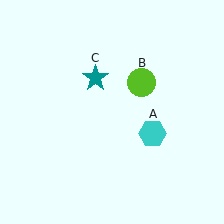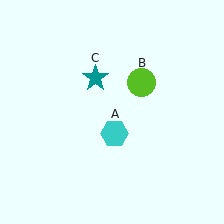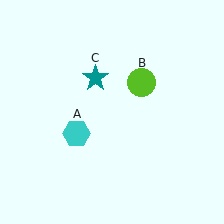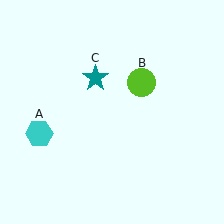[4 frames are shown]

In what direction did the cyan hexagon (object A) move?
The cyan hexagon (object A) moved left.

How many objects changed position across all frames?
1 object changed position: cyan hexagon (object A).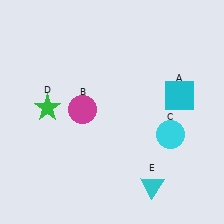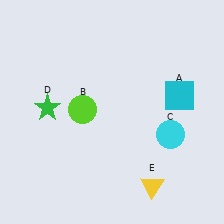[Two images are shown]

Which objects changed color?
B changed from magenta to lime. E changed from cyan to yellow.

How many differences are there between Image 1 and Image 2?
There are 2 differences between the two images.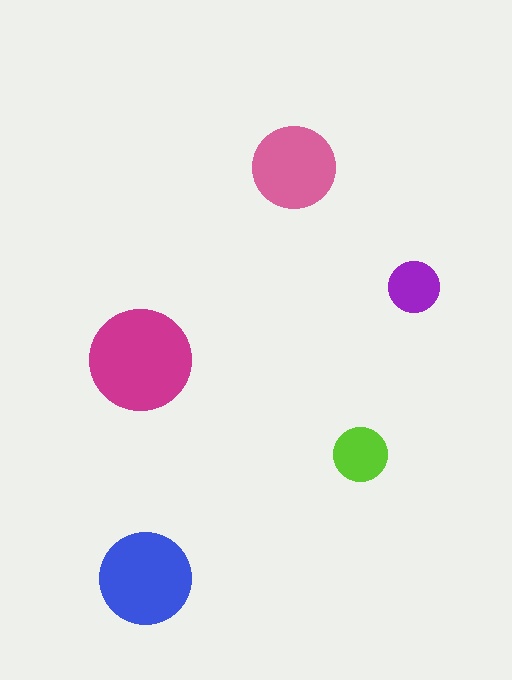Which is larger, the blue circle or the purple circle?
The blue one.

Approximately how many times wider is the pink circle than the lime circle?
About 1.5 times wider.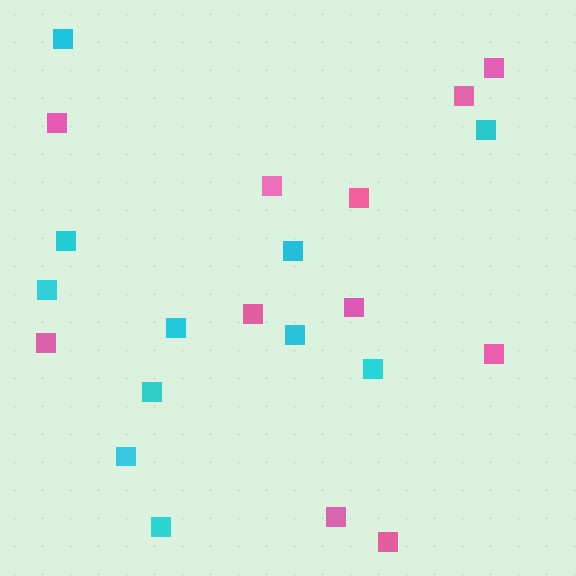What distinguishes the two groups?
There are 2 groups: one group of pink squares (11) and one group of cyan squares (11).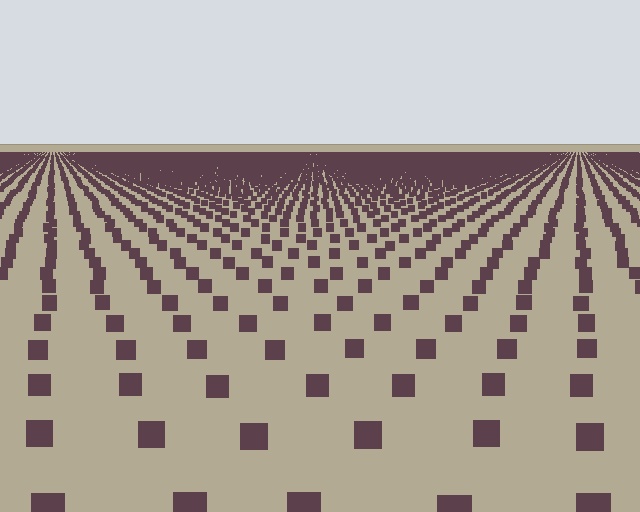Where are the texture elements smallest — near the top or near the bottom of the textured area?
Near the top.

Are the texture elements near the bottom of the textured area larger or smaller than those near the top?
Larger. Near the bottom, elements are closer to the viewer and appear at a bigger on-screen size.